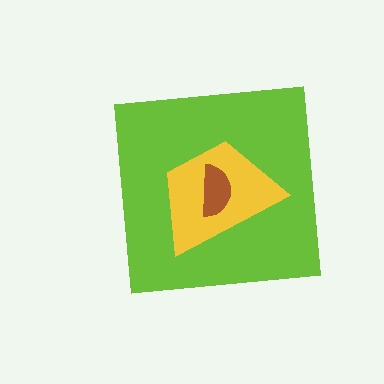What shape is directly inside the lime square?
The yellow trapezoid.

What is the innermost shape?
The brown semicircle.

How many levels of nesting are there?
3.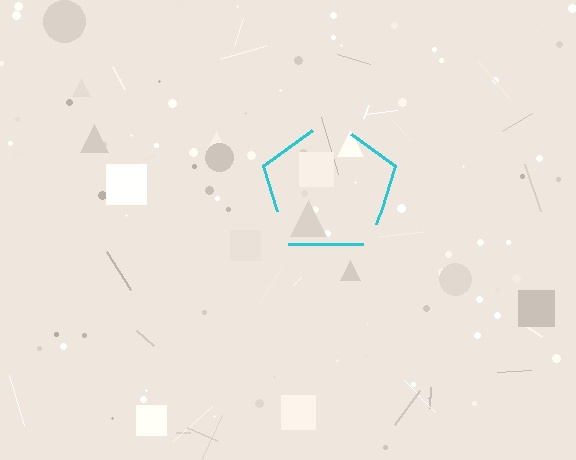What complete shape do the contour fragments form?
The contour fragments form a pentagon.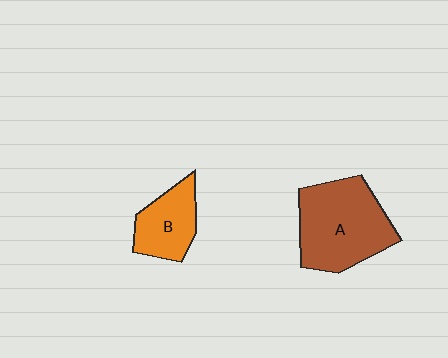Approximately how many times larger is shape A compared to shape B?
Approximately 1.8 times.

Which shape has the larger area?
Shape A (brown).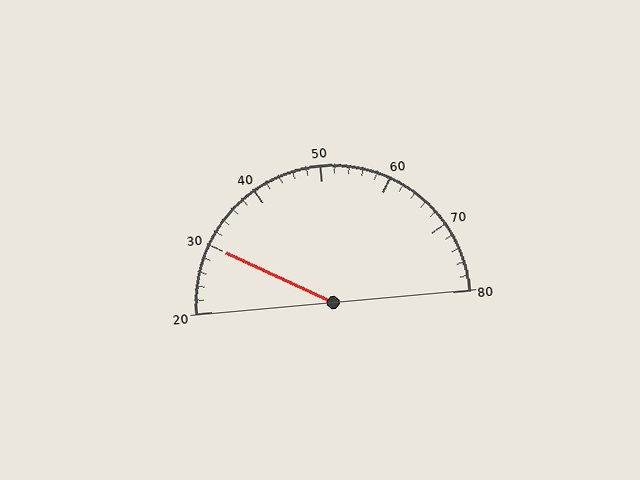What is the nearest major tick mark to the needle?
The nearest major tick mark is 30.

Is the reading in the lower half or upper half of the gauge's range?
The reading is in the lower half of the range (20 to 80).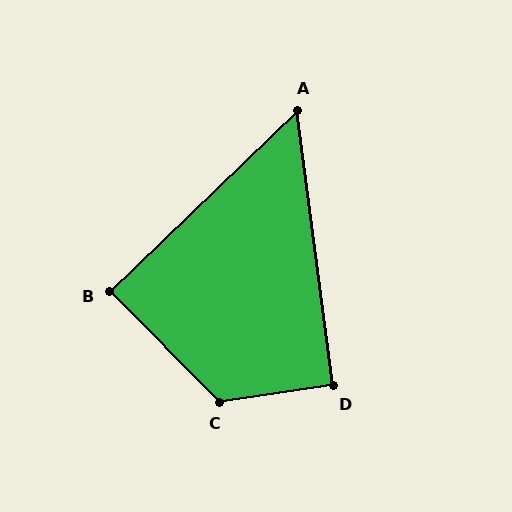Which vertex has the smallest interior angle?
A, at approximately 54 degrees.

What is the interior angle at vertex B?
Approximately 89 degrees (approximately right).